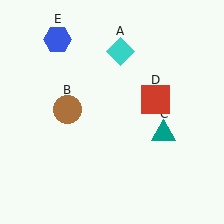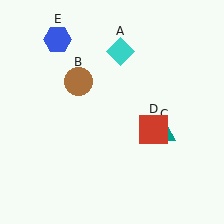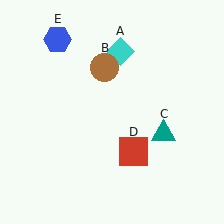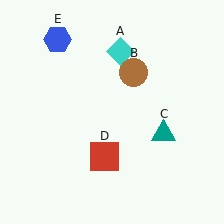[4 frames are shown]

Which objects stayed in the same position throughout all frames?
Cyan diamond (object A) and teal triangle (object C) and blue hexagon (object E) remained stationary.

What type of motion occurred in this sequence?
The brown circle (object B), red square (object D) rotated clockwise around the center of the scene.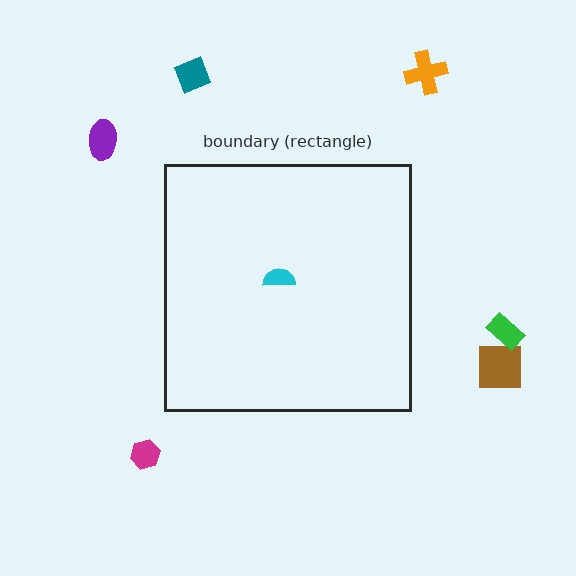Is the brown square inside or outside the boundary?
Outside.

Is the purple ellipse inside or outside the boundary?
Outside.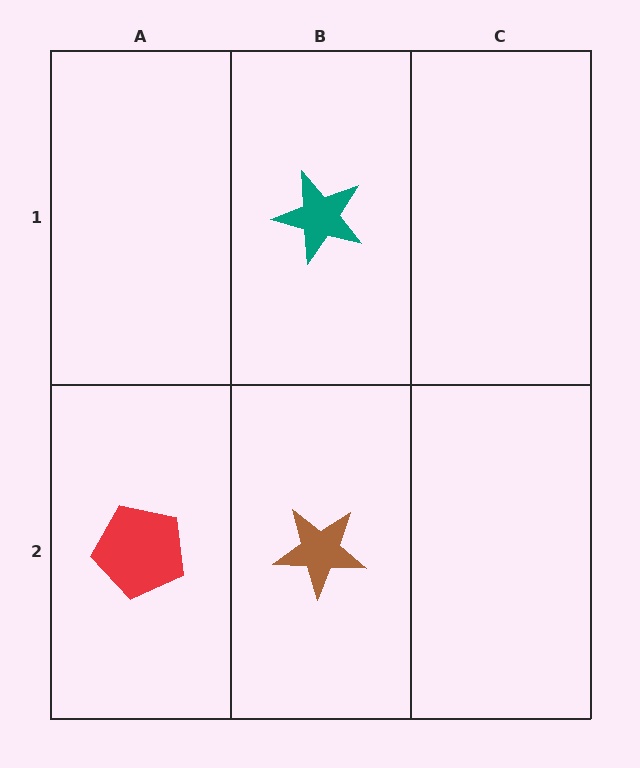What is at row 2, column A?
A red pentagon.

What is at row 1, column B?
A teal star.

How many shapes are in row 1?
1 shape.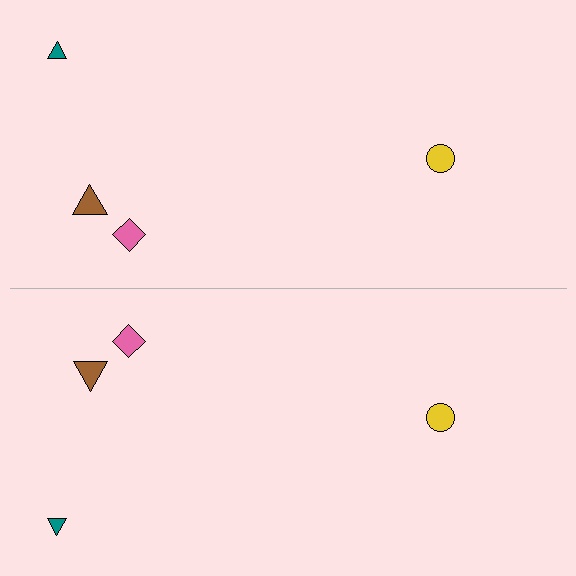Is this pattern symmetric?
Yes, this pattern has bilateral (reflection) symmetry.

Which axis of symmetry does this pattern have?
The pattern has a horizontal axis of symmetry running through the center of the image.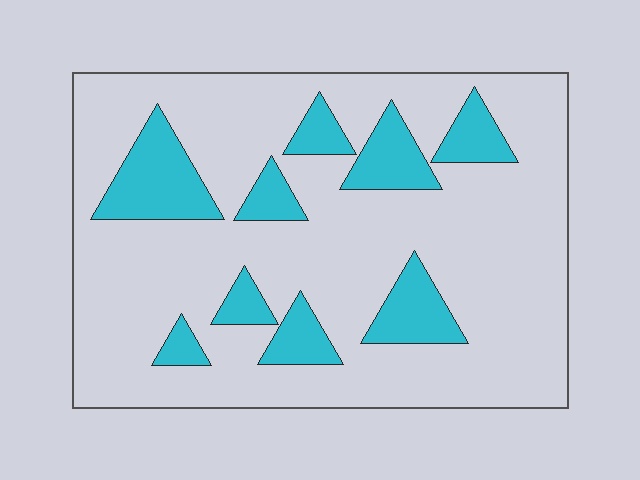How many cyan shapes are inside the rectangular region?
9.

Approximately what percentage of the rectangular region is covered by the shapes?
Approximately 20%.